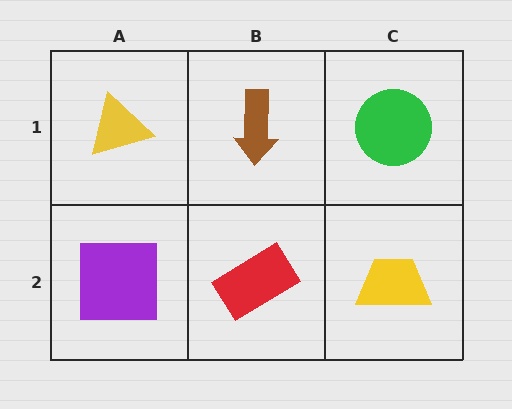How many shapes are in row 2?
3 shapes.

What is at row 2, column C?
A yellow trapezoid.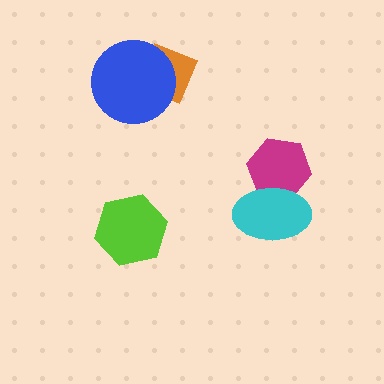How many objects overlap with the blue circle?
1 object overlaps with the blue circle.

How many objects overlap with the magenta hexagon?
1 object overlaps with the magenta hexagon.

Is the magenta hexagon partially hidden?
Yes, it is partially covered by another shape.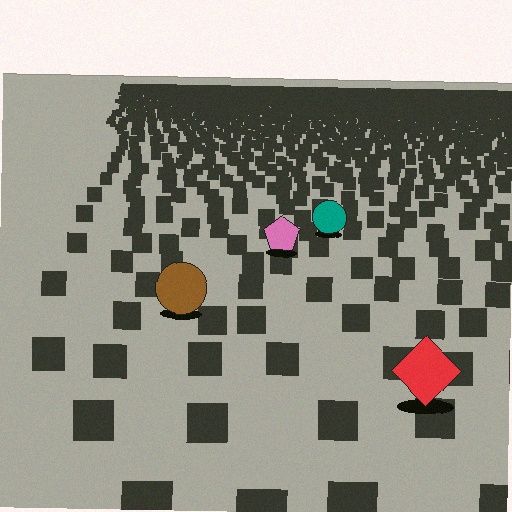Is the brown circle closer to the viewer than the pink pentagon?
Yes. The brown circle is closer — you can tell from the texture gradient: the ground texture is coarser near it.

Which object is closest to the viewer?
The red diamond is closest. The texture marks near it are larger and more spread out.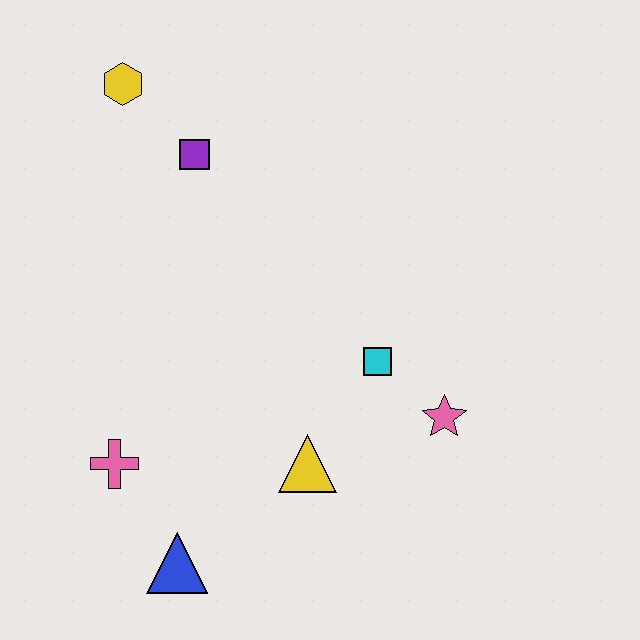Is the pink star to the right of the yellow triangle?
Yes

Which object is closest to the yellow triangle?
The cyan square is closest to the yellow triangle.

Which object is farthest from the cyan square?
The yellow hexagon is farthest from the cyan square.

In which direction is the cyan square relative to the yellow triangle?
The cyan square is above the yellow triangle.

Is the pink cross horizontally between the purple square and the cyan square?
No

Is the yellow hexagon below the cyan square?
No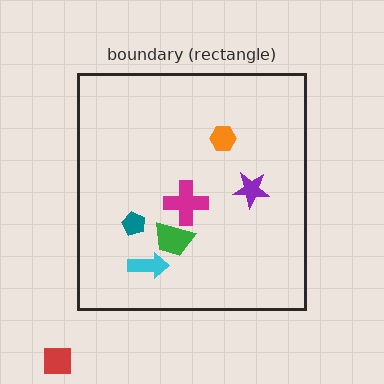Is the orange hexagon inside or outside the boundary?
Inside.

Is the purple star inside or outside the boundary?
Inside.